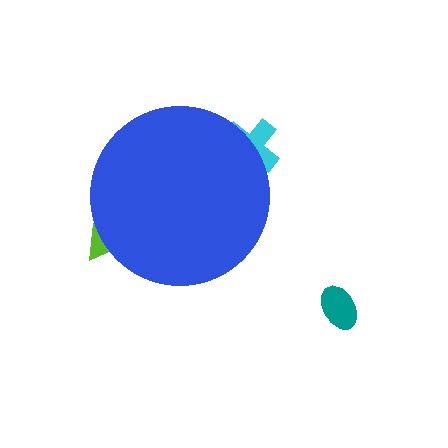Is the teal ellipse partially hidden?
No, the teal ellipse is fully visible.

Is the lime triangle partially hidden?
Yes, the lime triangle is partially hidden behind the blue circle.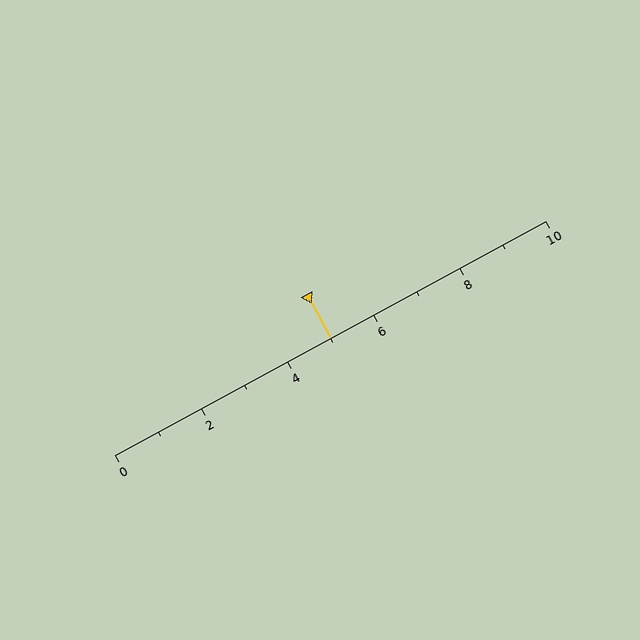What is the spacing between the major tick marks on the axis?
The major ticks are spaced 2 apart.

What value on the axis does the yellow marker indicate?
The marker indicates approximately 5.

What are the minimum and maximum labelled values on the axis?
The axis runs from 0 to 10.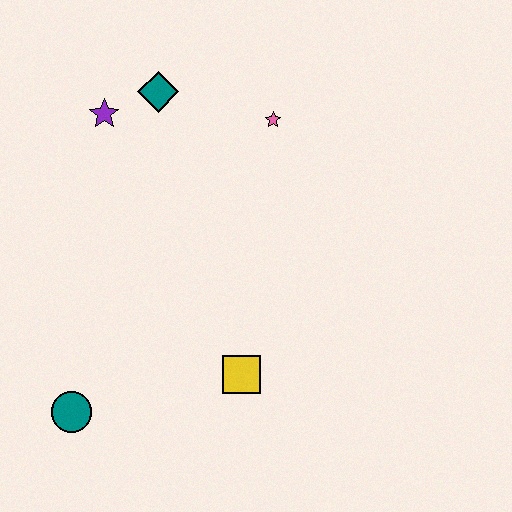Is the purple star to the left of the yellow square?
Yes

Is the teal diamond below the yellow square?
No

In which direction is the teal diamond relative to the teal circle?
The teal diamond is above the teal circle.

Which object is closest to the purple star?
The teal diamond is closest to the purple star.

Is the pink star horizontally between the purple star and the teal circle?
No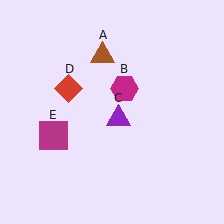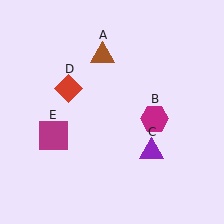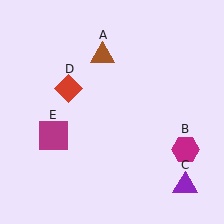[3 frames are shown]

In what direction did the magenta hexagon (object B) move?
The magenta hexagon (object B) moved down and to the right.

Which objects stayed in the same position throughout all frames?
Brown triangle (object A) and red diamond (object D) and magenta square (object E) remained stationary.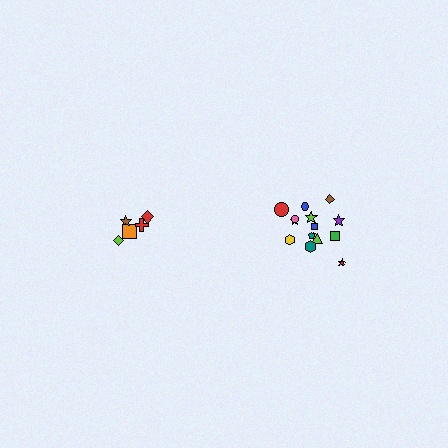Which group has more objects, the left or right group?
The right group.